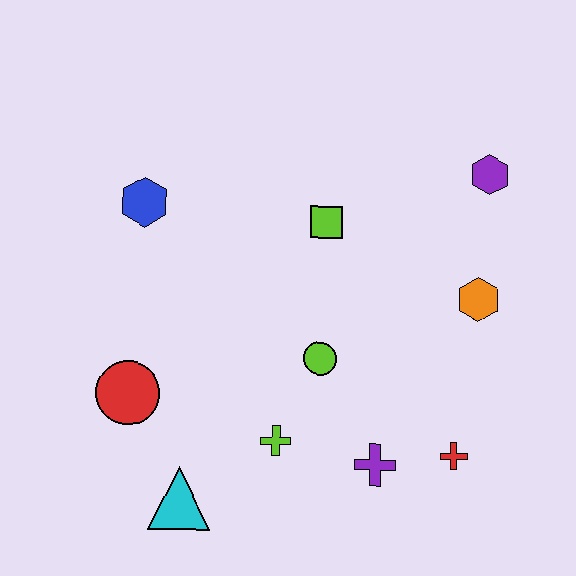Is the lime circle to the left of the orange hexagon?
Yes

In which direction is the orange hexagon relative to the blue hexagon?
The orange hexagon is to the right of the blue hexagon.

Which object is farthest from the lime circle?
The purple hexagon is farthest from the lime circle.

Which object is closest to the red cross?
The purple cross is closest to the red cross.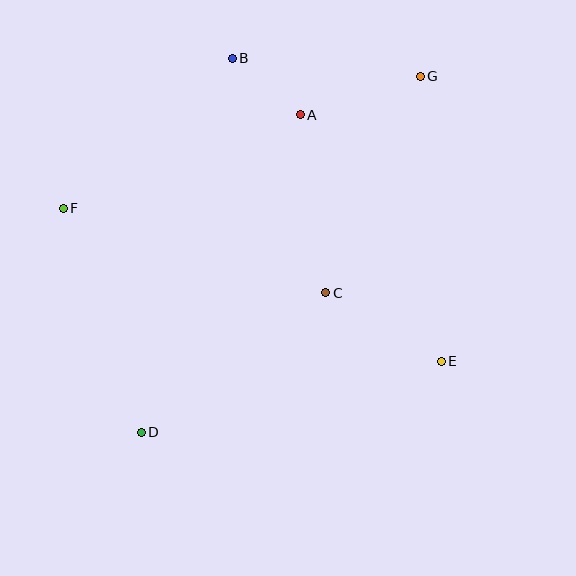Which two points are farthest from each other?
Points D and G are farthest from each other.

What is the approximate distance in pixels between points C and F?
The distance between C and F is approximately 276 pixels.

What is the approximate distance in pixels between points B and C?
The distance between B and C is approximately 252 pixels.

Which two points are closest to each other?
Points A and B are closest to each other.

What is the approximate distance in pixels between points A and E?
The distance between A and E is approximately 284 pixels.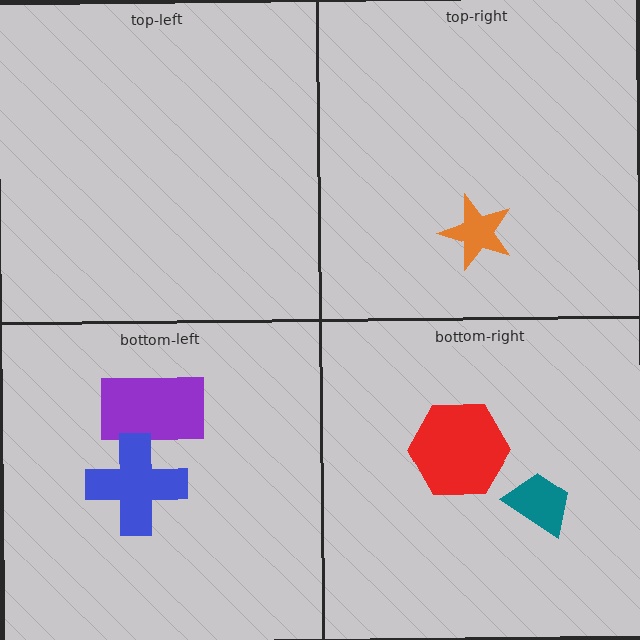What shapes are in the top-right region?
The orange star.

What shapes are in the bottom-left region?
The purple rectangle, the blue cross.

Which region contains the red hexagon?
The bottom-right region.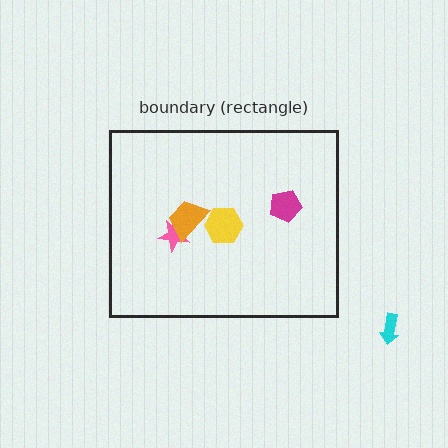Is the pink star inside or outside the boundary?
Inside.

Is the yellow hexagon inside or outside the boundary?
Inside.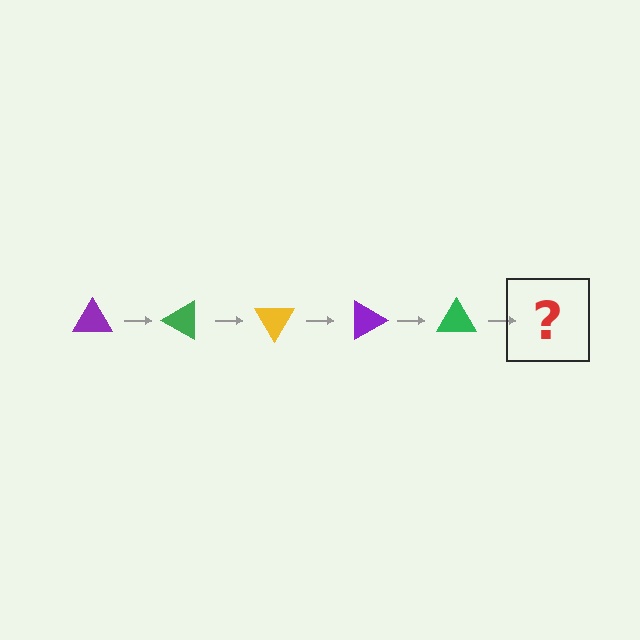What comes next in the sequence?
The next element should be a yellow triangle, rotated 150 degrees from the start.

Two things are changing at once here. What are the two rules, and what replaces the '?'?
The two rules are that it rotates 30 degrees each step and the color cycles through purple, green, and yellow. The '?' should be a yellow triangle, rotated 150 degrees from the start.